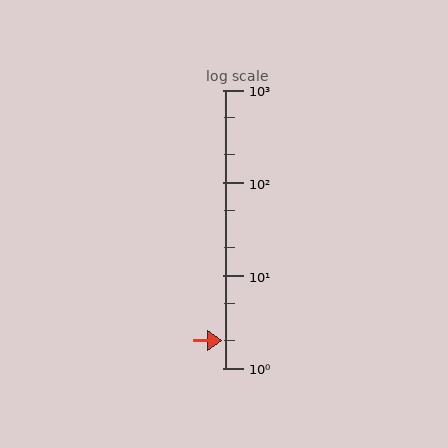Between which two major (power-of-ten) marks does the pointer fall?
The pointer is between 1 and 10.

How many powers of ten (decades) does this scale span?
The scale spans 3 decades, from 1 to 1000.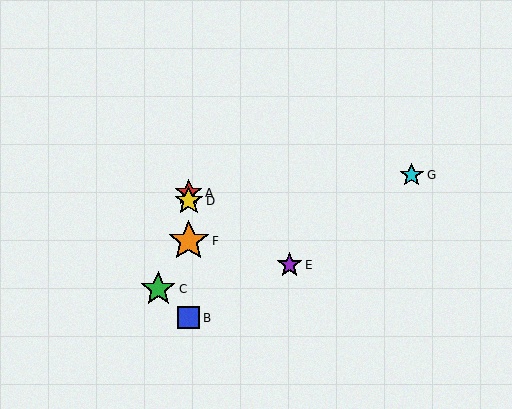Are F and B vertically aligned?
Yes, both are at x≈189.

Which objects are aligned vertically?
Objects A, B, D, F are aligned vertically.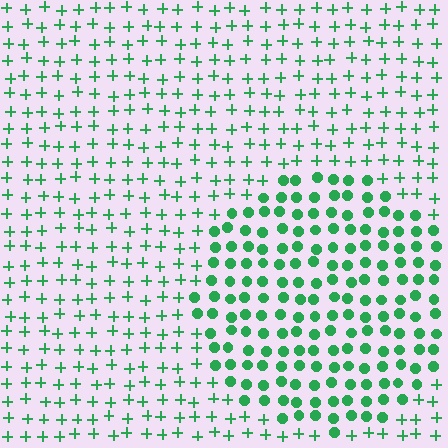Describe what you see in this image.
The image is filled with small green elements arranged in a uniform grid. A circle-shaped region contains circles, while the surrounding area contains plus signs. The boundary is defined purely by the change in element shape.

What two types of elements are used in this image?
The image uses circles inside the circle region and plus signs outside it.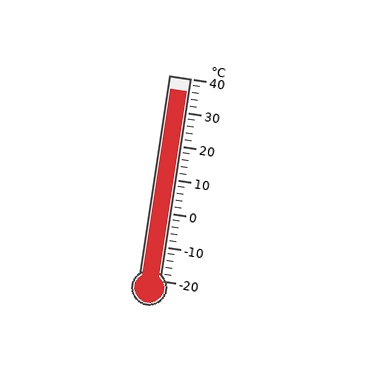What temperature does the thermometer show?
The thermometer shows approximately 36°C.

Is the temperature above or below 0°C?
The temperature is above 0°C.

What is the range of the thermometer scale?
The thermometer scale ranges from -20°C to 40°C.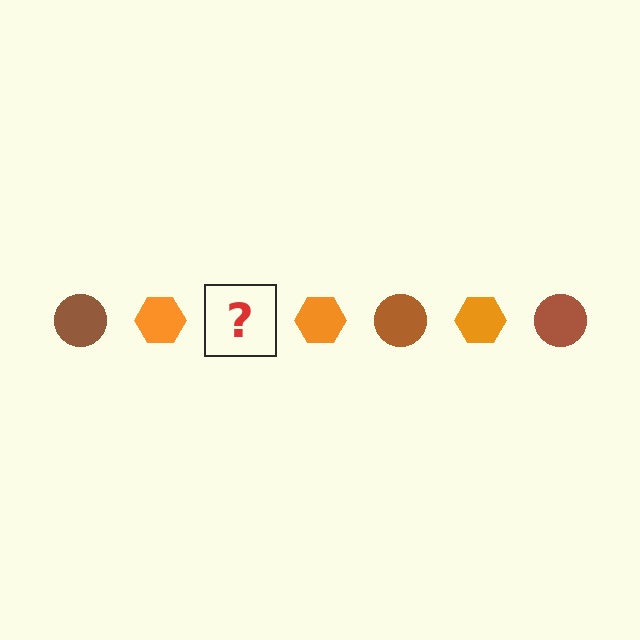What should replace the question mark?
The question mark should be replaced with a brown circle.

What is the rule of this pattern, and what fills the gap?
The rule is that the pattern alternates between brown circle and orange hexagon. The gap should be filled with a brown circle.